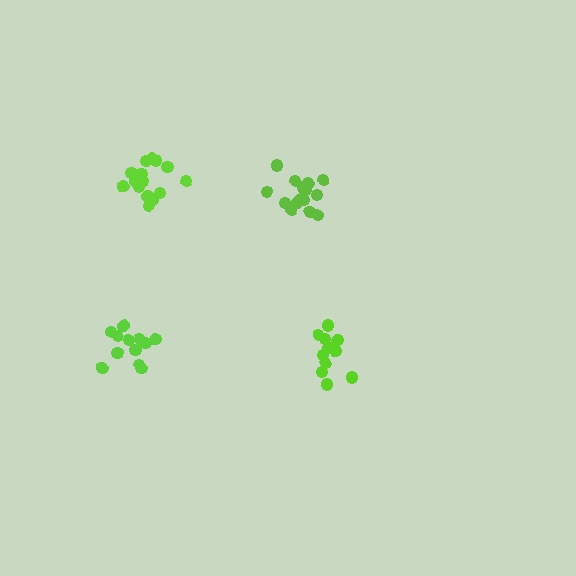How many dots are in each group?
Group 1: 15 dots, Group 2: 11 dots, Group 3: 15 dots, Group 4: 12 dots (53 total).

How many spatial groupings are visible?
There are 4 spatial groupings.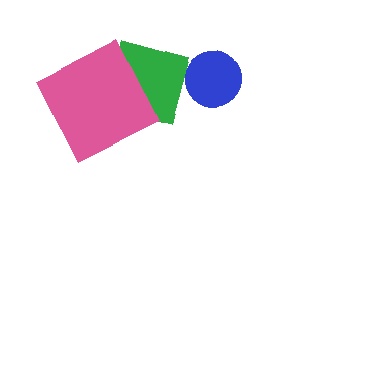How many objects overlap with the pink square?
1 object overlaps with the pink square.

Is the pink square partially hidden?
No, no other shape covers it.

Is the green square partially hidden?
Yes, it is partially covered by another shape.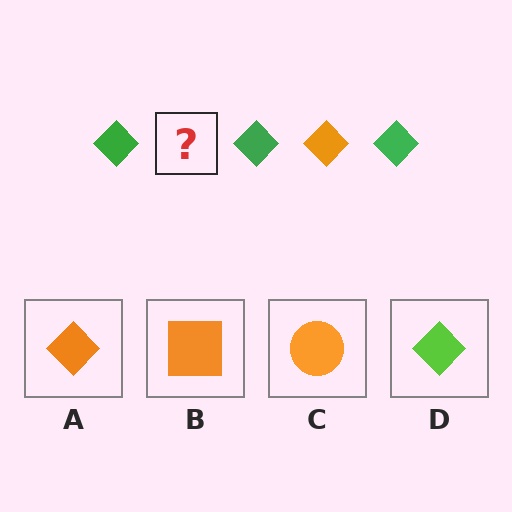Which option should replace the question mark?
Option A.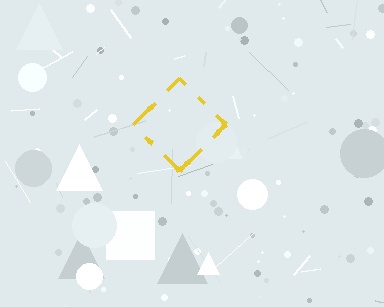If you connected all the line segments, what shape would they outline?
They would outline a diamond.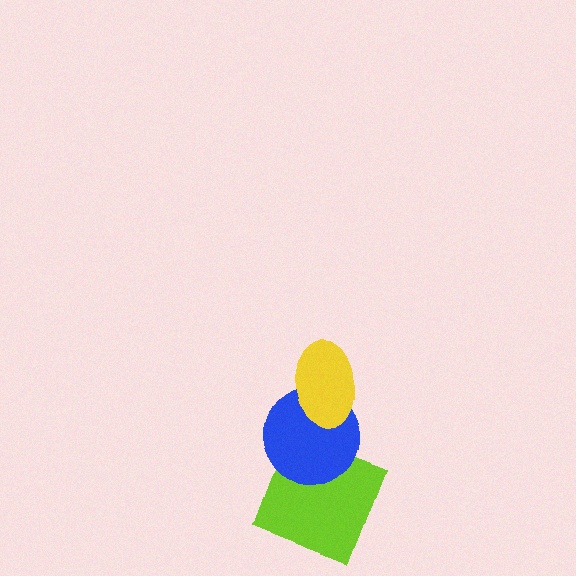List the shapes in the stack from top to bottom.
From top to bottom: the yellow ellipse, the blue circle, the lime square.